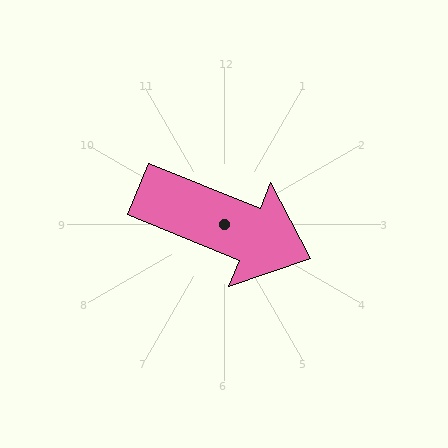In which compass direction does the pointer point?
East.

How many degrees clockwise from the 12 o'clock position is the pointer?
Approximately 112 degrees.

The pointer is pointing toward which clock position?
Roughly 4 o'clock.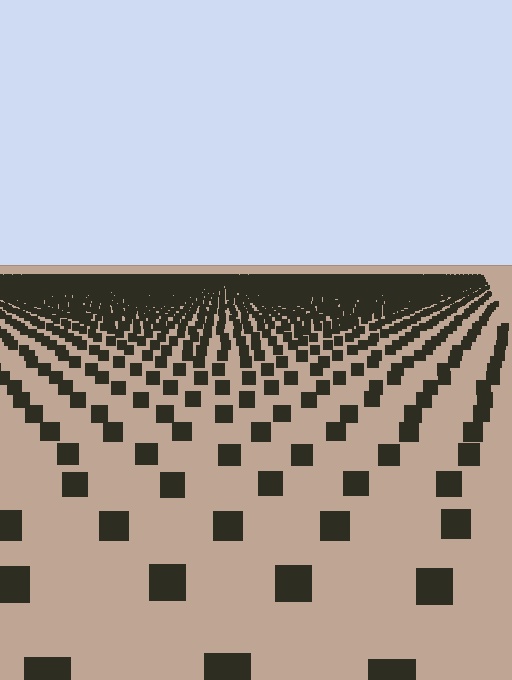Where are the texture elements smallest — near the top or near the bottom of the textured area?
Near the top.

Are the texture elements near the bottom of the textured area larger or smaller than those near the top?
Larger. Near the bottom, elements are closer to the viewer and appear at a bigger on-screen size.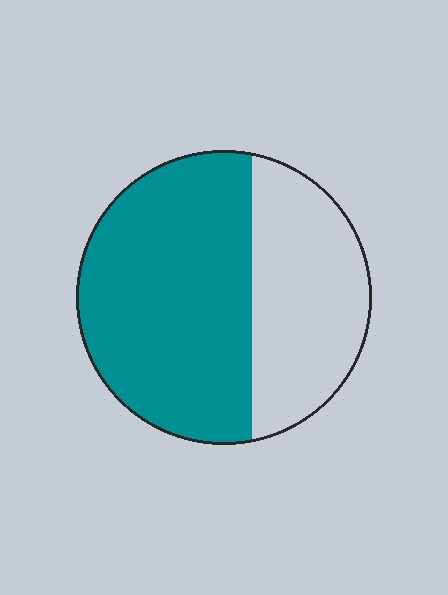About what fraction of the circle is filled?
About five eighths (5/8).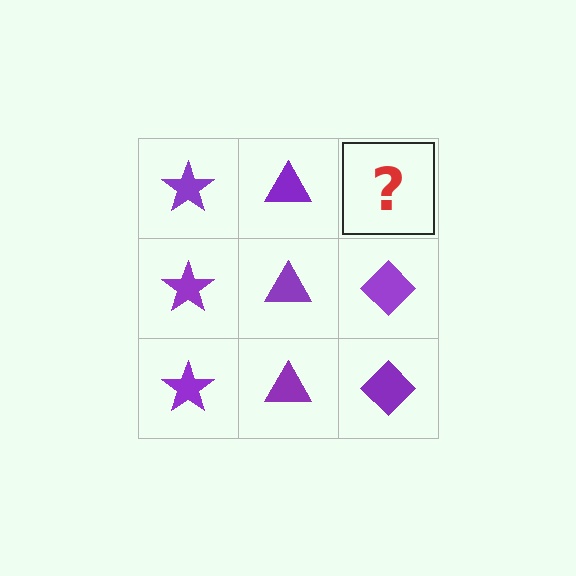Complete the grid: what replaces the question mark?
The question mark should be replaced with a purple diamond.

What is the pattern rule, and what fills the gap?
The rule is that each column has a consistent shape. The gap should be filled with a purple diamond.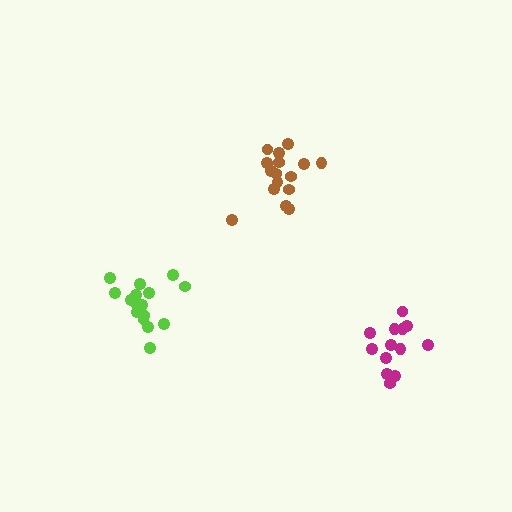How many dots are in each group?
Group 1: 13 dots, Group 2: 16 dots, Group 3: 17 dots (46 total).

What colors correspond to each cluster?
The clusters are colored: magenta, brown, lime.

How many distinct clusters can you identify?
There are 3 distinct clusters.